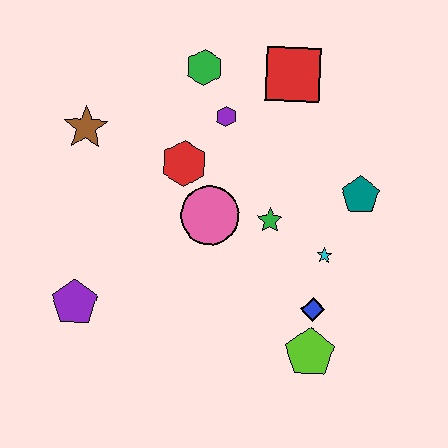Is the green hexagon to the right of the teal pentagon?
No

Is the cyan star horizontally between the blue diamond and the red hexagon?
No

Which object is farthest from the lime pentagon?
The brown star is farthest from the lime pentagon.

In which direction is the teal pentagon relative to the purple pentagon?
The teal pentagon is to the right of the purple pentagon.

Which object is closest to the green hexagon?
The purple hexagon is closest to the green hexagon.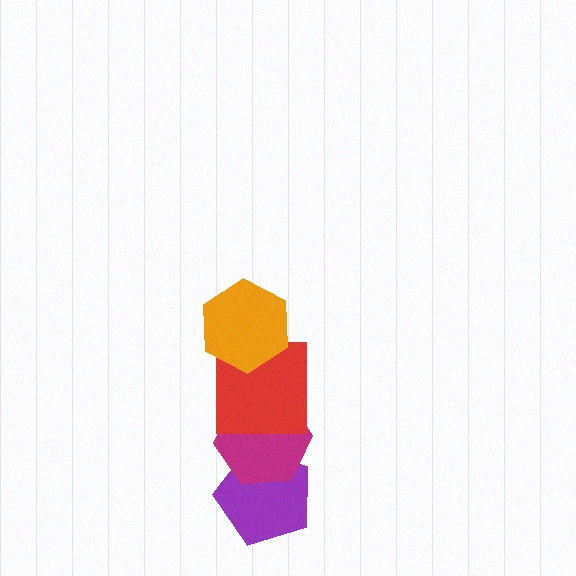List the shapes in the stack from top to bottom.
From top to bottom: the orange hexagon, the red square, the magenta hexagon, the purple pentagon.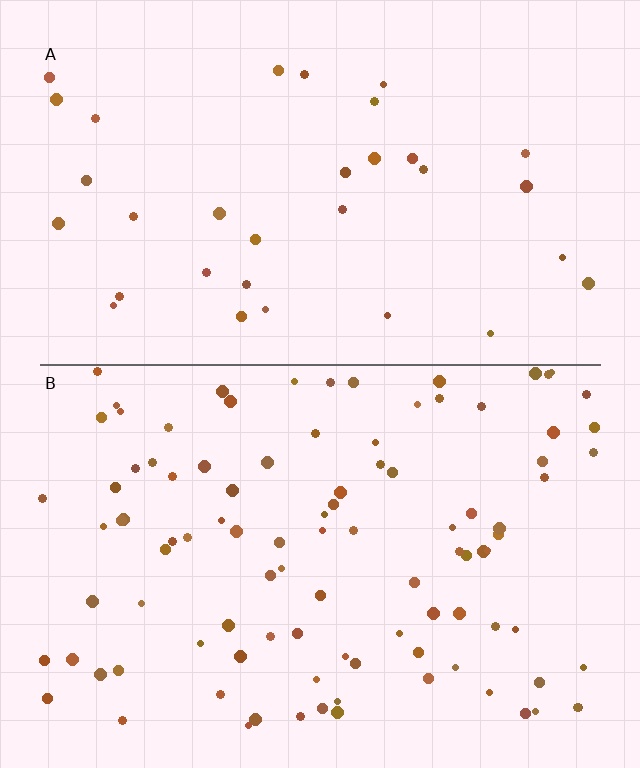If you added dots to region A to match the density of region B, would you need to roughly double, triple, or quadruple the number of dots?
Approximately triple.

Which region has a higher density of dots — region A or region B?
B (the bottom).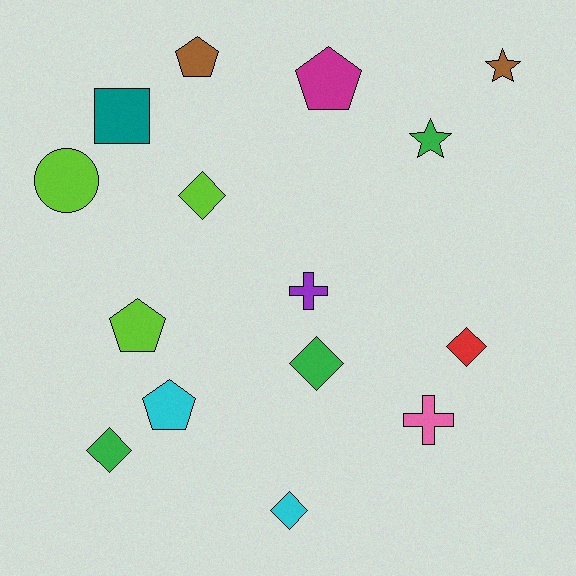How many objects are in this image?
There are 15 objects.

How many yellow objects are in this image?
There are no yellow objects.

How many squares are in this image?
There is 1 square.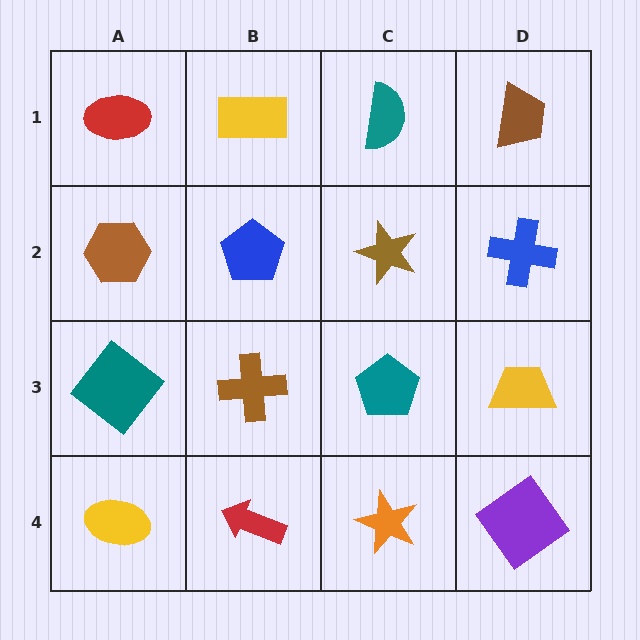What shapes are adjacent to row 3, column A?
A brown hexagon (row 2, column A), a yellow ellipse (row 4, column A), a brown cross (row 3, column B).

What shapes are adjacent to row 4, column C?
A teal pentagon (row 3, column C), a red arrow (row 4, column B), a purple diamond (row 4, column D).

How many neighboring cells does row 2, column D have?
3.